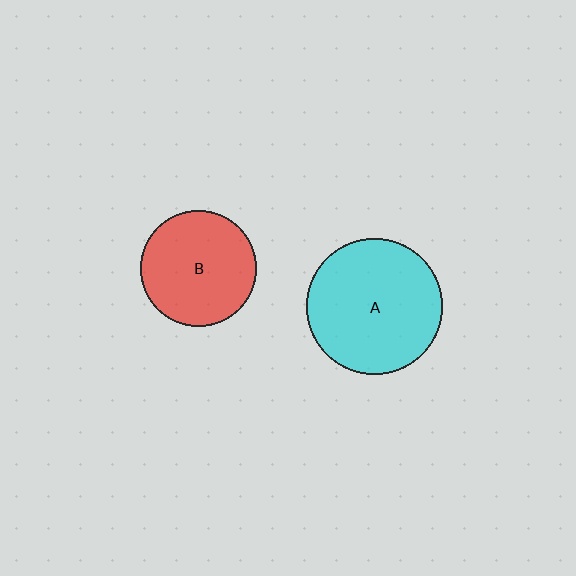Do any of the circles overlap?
No, none of the circles overlap.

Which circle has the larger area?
Circle A (cyan).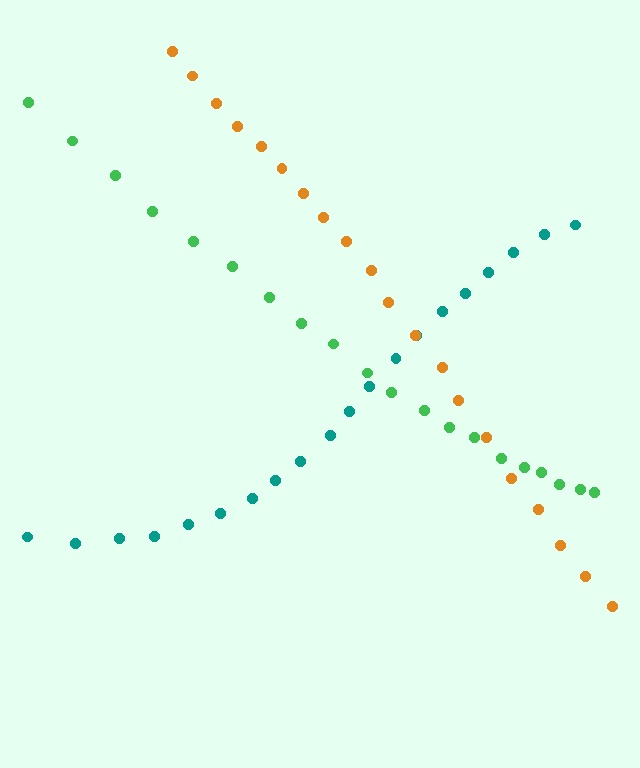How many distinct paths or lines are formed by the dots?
There are 3 distinct paths.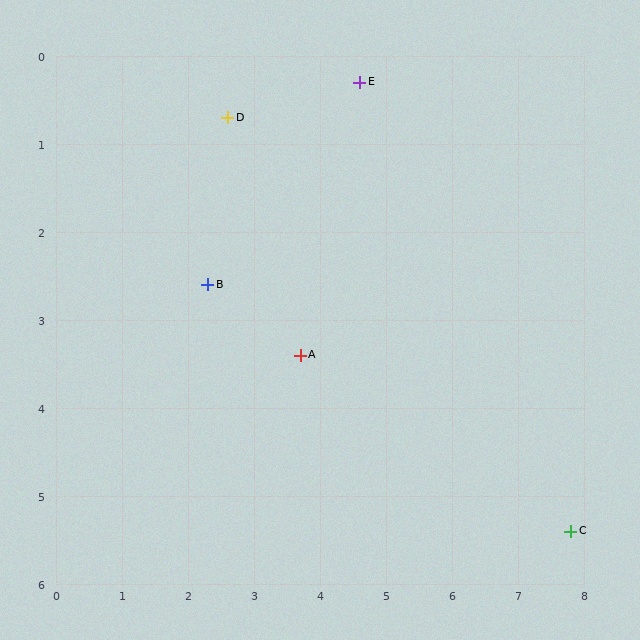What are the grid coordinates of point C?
Point C is at approximately (7.8, 5.4).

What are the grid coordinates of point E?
Point E is at approximately (4.6, 0.3).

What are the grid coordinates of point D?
Point D is at approximately (2.6, 0.7).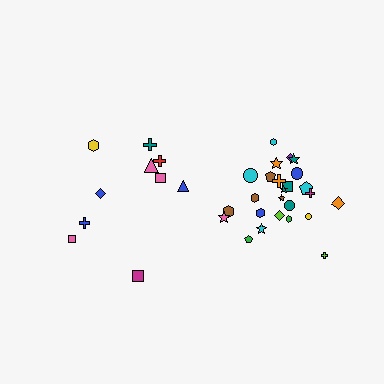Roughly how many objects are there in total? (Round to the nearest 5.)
Roughly 35 objects in total.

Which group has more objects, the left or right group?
The right group.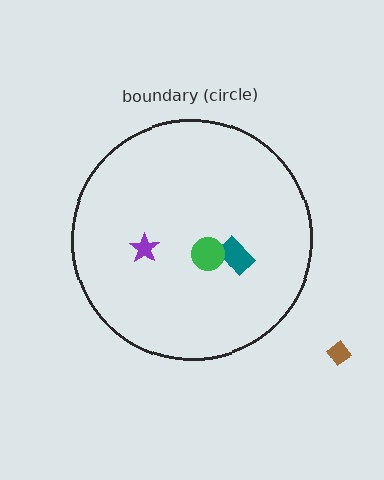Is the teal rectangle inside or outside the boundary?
Inside.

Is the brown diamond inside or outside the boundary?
Outside.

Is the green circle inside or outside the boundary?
Inside.